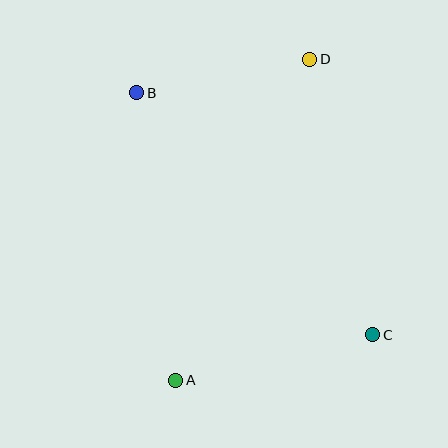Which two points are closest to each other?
Points B and D are closest to each other.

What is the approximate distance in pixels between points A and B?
The distance between A and B is approximately 290 pixels.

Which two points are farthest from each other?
Points A and D are farthest from each other.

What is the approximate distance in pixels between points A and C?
The distance between A and C is approximately 202 pixels.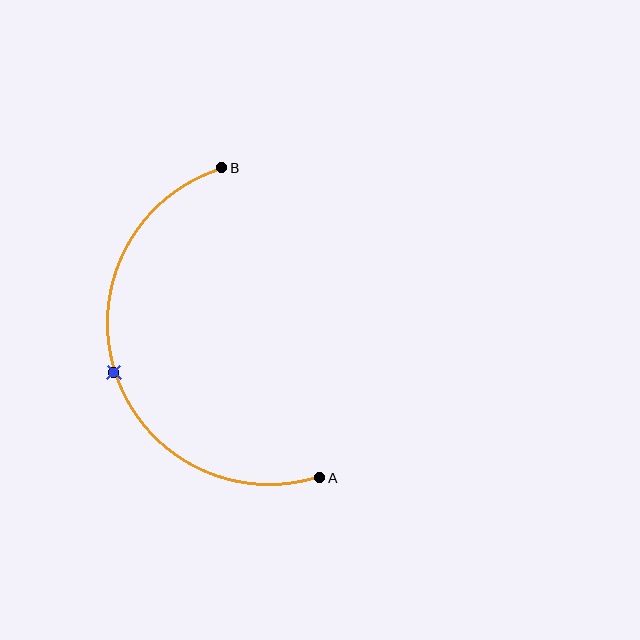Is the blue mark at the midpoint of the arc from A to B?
Yes. The blue mark lies on the arc at equal arc-length from both A and B — it is the arc midpoint.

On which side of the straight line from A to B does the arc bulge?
The arc bulges to the left of the straight line connecting A and B.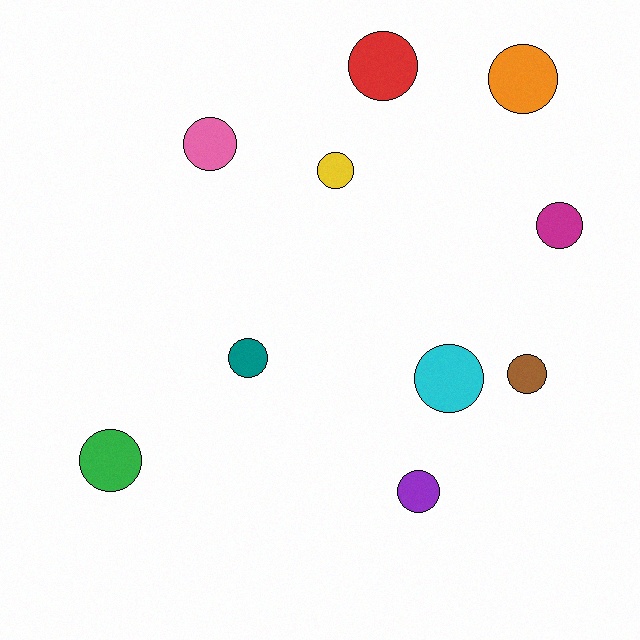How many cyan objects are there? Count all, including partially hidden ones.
There is 1 cyan object.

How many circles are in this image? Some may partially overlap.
There are 10 circles.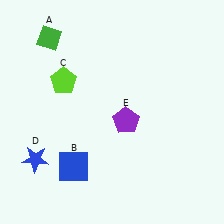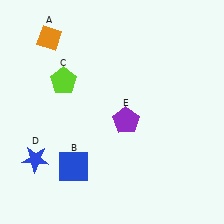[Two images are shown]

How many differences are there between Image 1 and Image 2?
There is 1 difference between the two images.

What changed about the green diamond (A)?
In Image 1, A is green. In Image 2, it changed to orange.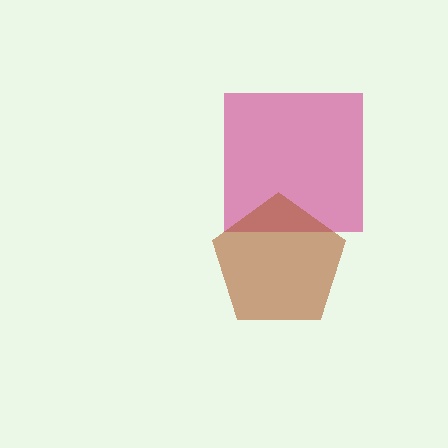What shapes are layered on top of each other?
The layered shapes are: a magenta square, a brown pentagon.